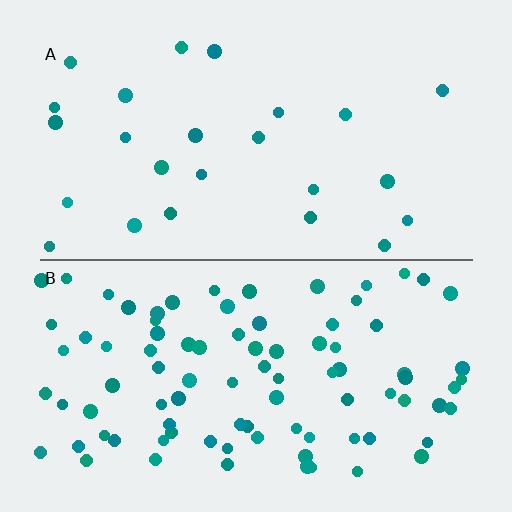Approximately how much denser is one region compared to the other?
Approximately 3.7× — region B over region A.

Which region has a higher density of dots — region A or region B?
B (the bottom).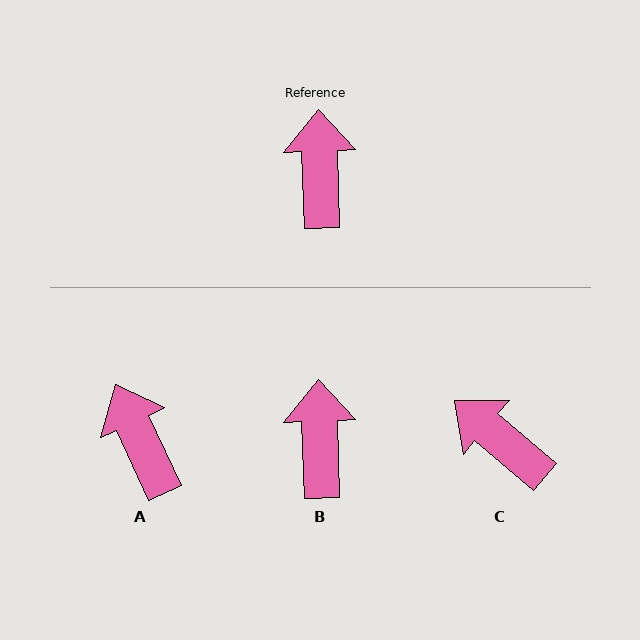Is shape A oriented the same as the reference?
No, it is off by about 23 degrees.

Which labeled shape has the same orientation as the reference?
B.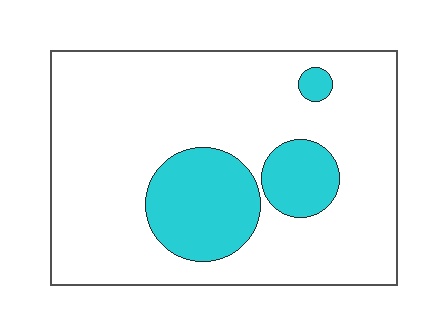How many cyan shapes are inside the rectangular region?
3.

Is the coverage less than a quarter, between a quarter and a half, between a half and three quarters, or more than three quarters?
Less than a quarter.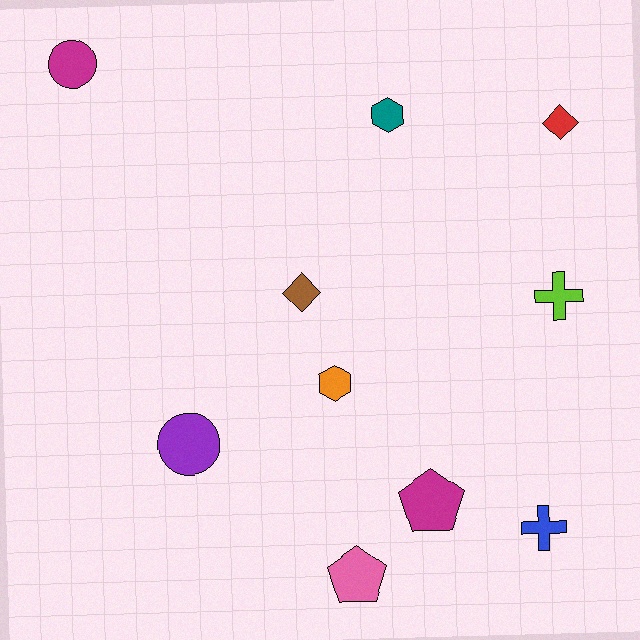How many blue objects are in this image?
There is 1 blue object.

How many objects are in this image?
There are 10 objects.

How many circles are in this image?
There are 2 circles.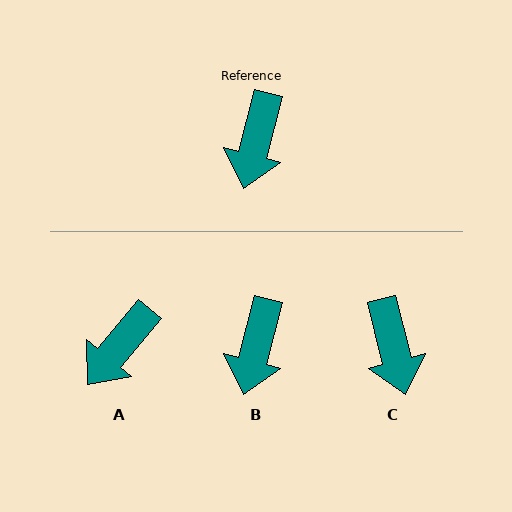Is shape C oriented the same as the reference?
No, it is off by about 29 degrees.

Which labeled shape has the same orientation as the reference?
B.